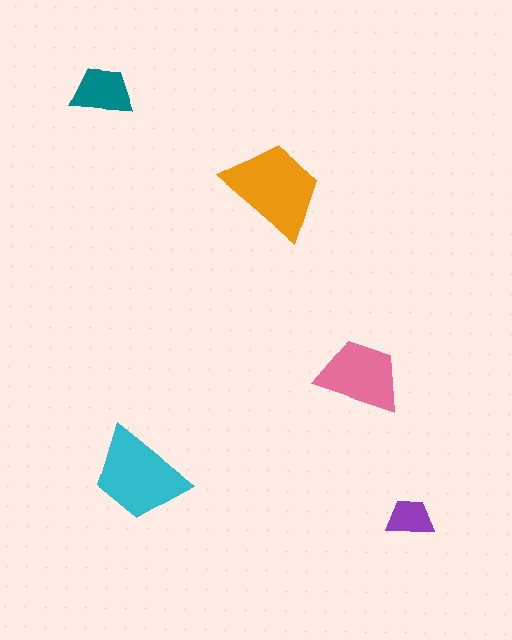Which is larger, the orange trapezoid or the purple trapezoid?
The orange one.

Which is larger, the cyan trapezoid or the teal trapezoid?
The cyan one.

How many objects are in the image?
There are 5 objects in the image.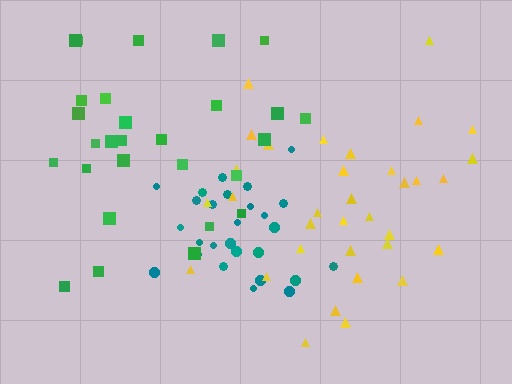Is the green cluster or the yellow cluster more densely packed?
Yellow.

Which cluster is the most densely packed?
Teal.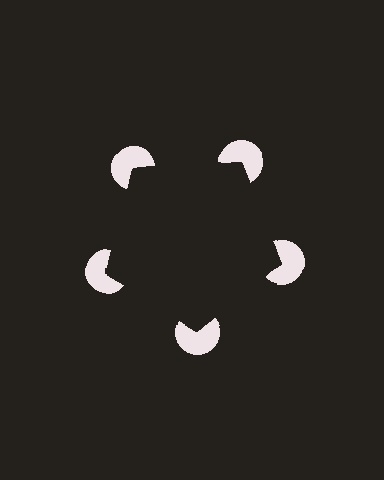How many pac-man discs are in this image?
There are 5 — one at each vertex of the illusory pentagon.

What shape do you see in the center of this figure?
An illusory pentagon — its edges are inferred from the aligned wedge cuts in the pac-man discs, not physically drawn.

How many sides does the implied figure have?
5 sides.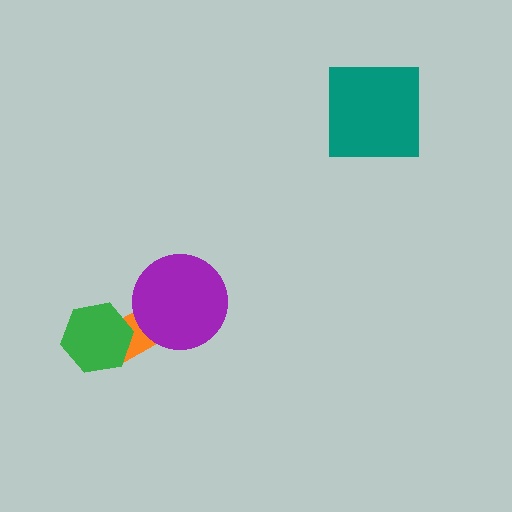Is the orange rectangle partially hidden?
Yes, it is partially covered by another shape.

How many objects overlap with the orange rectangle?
2 objects overlap with the orange rectangle.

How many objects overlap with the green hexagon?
1 object overlaps with the green hexagon.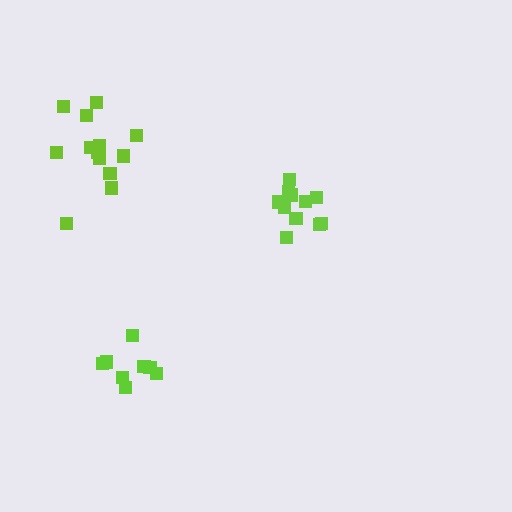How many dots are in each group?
Group 1: 11 dots, Group 2: 8 dots, Group 3: 14 dots (33 total).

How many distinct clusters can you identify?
There are 3 distinct clusters.